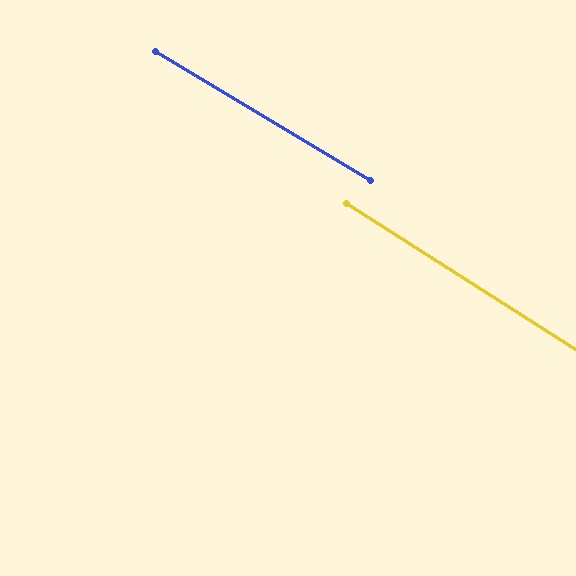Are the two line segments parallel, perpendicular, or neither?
Parallel — their directions differ by only 1.4°.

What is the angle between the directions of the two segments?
Approximately 1 degree.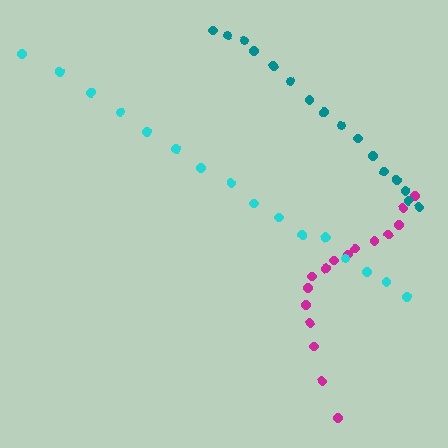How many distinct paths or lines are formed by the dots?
There are 3 distinct paths.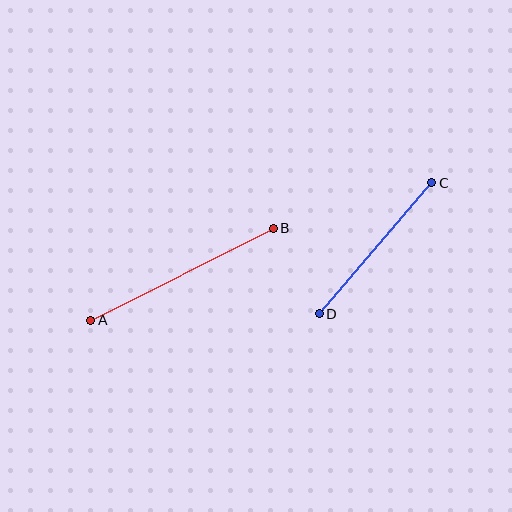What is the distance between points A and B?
The distance is approximately 205 pixels.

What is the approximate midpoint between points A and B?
The midpoint is at approximately (182, 274) pixels.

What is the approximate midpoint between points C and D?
The midpoint is at approximately (375, 248) pixels.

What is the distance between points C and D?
The distance is approximately 173 pixels.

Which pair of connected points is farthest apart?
Points A and B are farthest apart.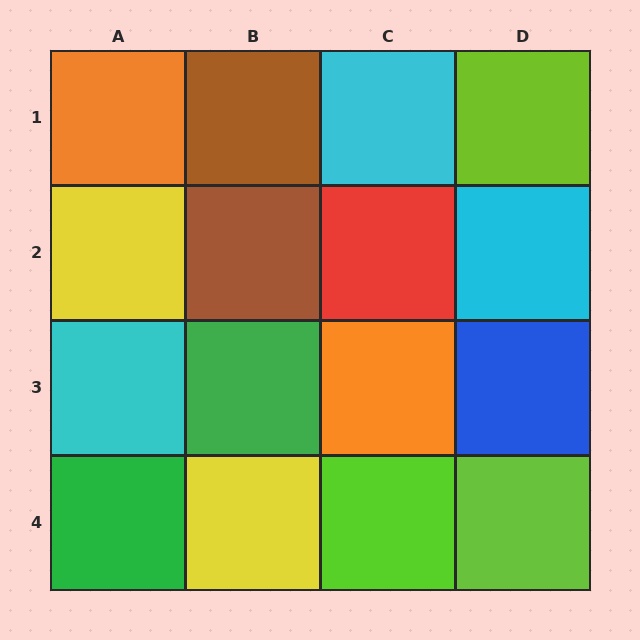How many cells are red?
1 cell is red.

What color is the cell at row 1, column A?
Orange.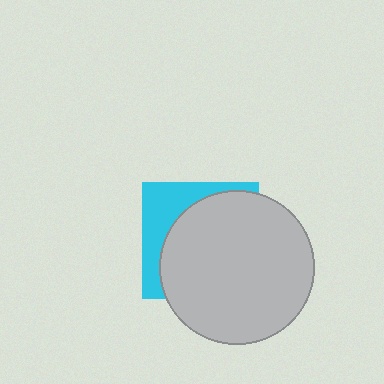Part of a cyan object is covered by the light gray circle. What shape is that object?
It is a square.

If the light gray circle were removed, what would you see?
You would see the complete cyan square.